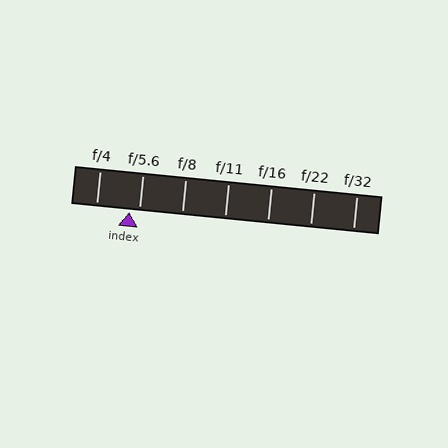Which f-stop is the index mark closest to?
The index mark is closest to f/5.6.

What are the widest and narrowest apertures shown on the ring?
The widest aperture shown is f/4 and the narrowest is f/32.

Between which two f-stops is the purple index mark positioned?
The index mark is between f/4 and f/5.6.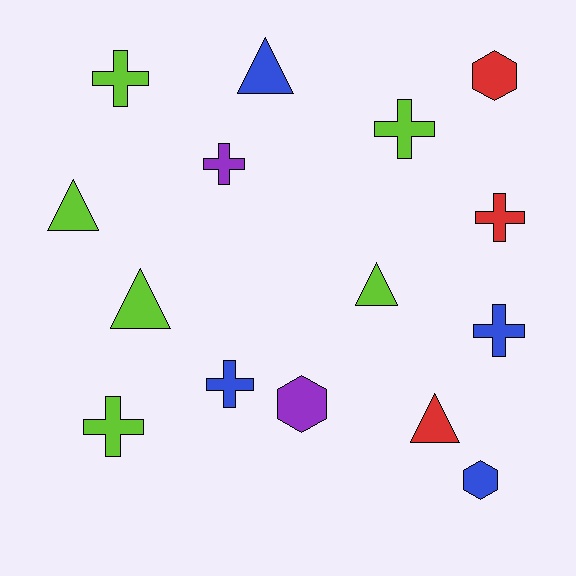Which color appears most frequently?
Lime, with 6 objects.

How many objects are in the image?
There are 15 objects.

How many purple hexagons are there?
There is 1 purple hexagon.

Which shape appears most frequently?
Cross, with 7 objects.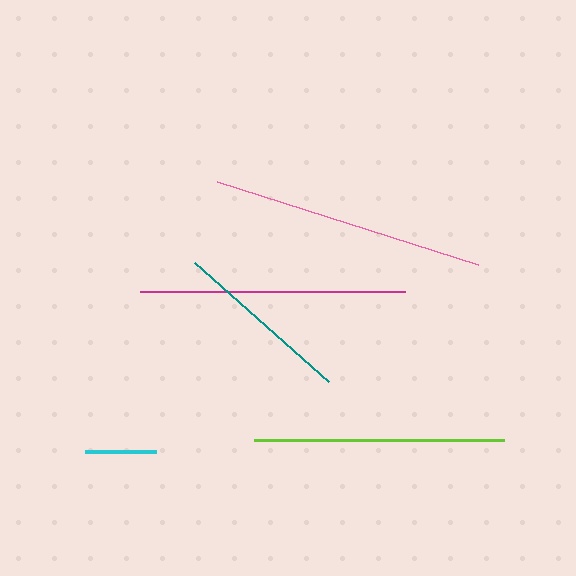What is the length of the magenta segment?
The magenta segment is approximately 265 pixels long.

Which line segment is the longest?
The pink line is the longest at approximately 274 pixels.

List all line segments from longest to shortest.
From longest to shortest: pink, magenta, lime, teal, cyan.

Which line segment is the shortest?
The cyan line is the shortest at approximately 71 pixels.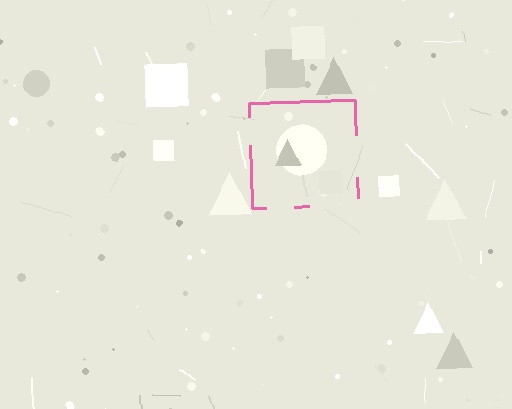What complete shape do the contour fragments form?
The contour fragments form a square.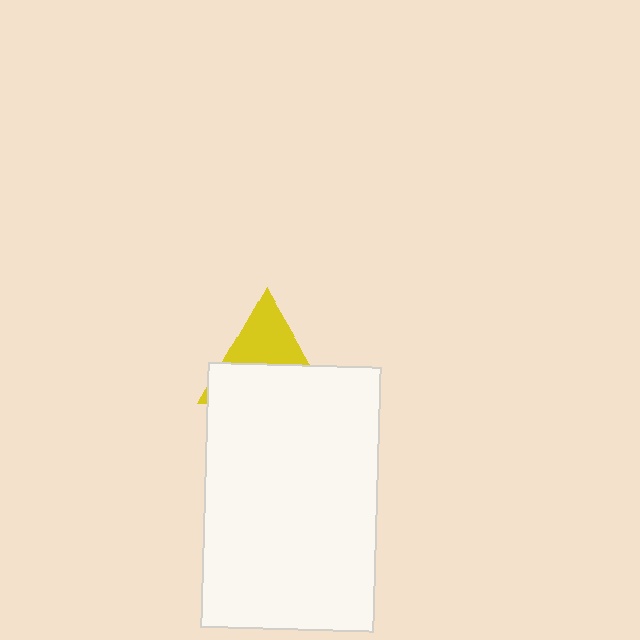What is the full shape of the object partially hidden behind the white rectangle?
The partially hidden object is a yellow triangle.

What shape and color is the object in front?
The object in front is a white rectangle.